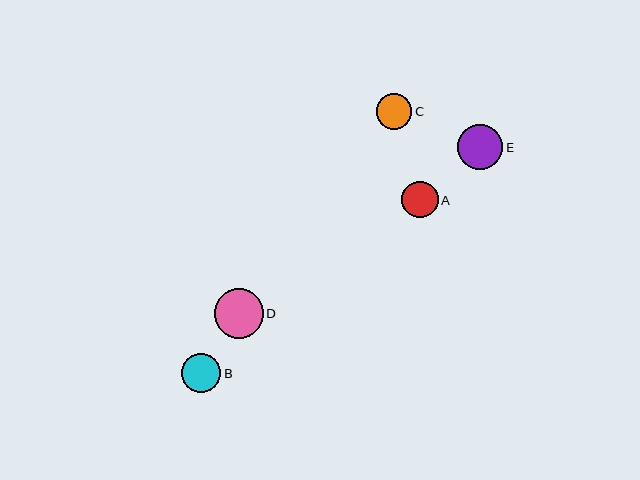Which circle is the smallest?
Circle C is the smallest with a size of approximately 35 pixels.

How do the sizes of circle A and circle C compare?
Circle A and circle C are approximately the same size.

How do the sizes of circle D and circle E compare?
Circle D and circle E are approximately the same size.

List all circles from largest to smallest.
From largest to smallest: D, E, B, A, C.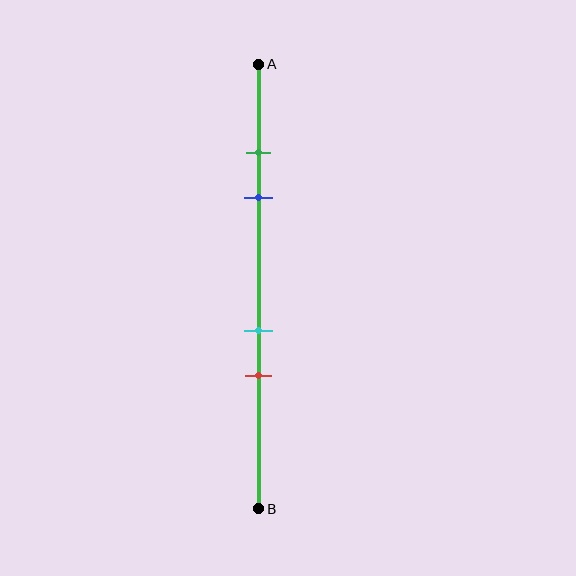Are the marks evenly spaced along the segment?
No, the marks are not evenly spaced.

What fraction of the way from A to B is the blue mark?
The blue mark is approximately 30% (0.3) of the way from A to B.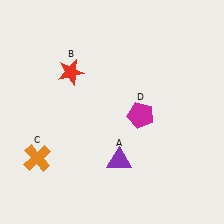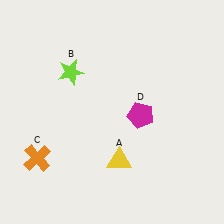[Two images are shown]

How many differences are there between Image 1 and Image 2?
There are 2 differences between the two images.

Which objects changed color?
A changed from purple to yellow. B changed from red to lime.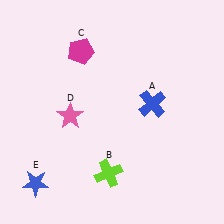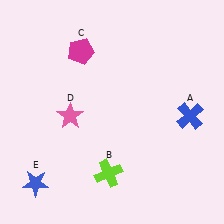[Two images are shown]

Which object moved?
The blue cross (A) moved right.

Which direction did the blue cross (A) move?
The blue cross (A) moved right.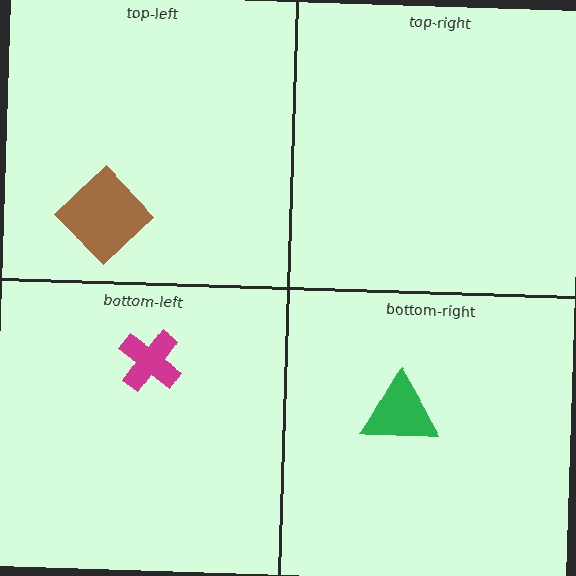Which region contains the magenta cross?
The bottom-left region.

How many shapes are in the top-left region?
1.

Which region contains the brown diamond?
The top-left region.